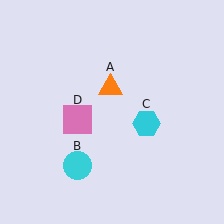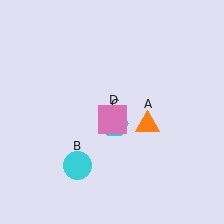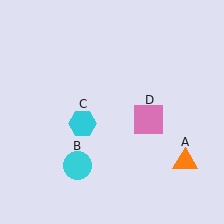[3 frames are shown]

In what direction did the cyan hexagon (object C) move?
The cyan hexagon (object C) moved left.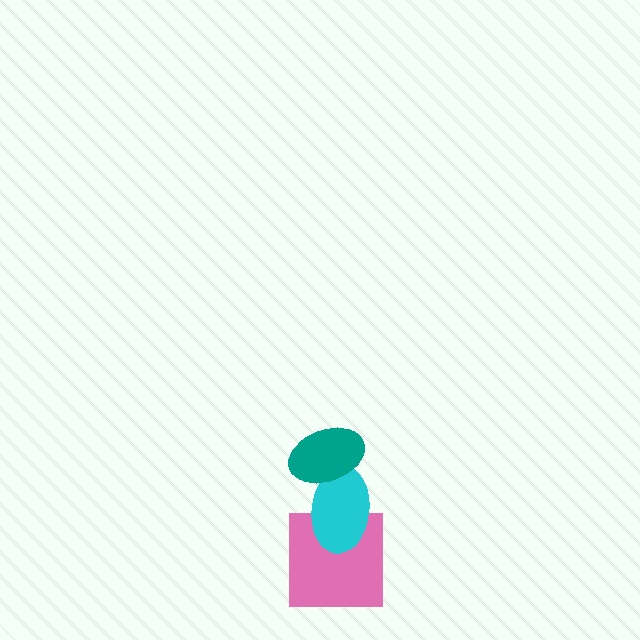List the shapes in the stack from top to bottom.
From top to bottom: the teal ellipse, the cyan ellipse, the pink square.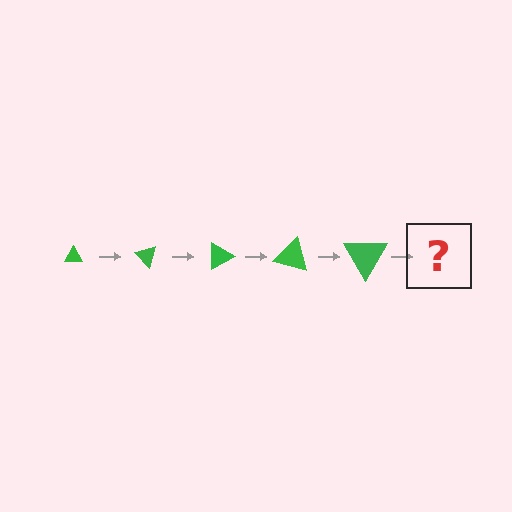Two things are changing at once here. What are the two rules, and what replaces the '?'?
The two rules are that the triangle grows larger each step and it rotates 45 degrees each step. The '?' should be a triangle, larger than the previous one and rotated 225 degrees from the start.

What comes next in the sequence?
The next element should be a triangle, larger than the previous one and rotated 225 degrees from the start.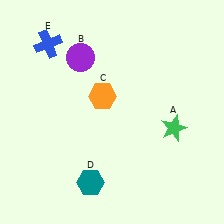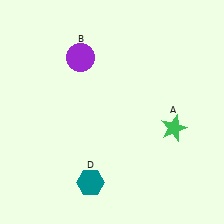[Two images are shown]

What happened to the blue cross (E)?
The blue cross (E) was removed in Image 2. It was in the top-left area of Image 1.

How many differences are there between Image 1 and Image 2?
There are 2 differences between the two images.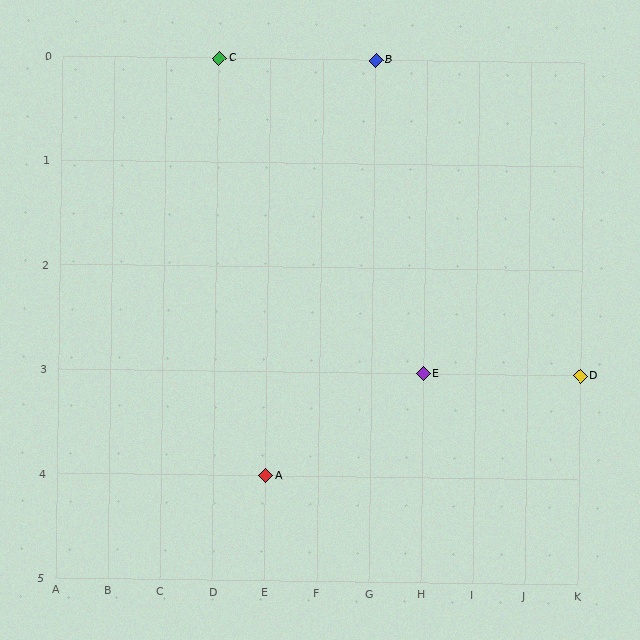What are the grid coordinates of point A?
Point A is at grid coordinates (E, 4).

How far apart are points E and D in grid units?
Points E and D are 3 columns apart.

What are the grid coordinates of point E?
Point E is at grid coordinates (H, 3).